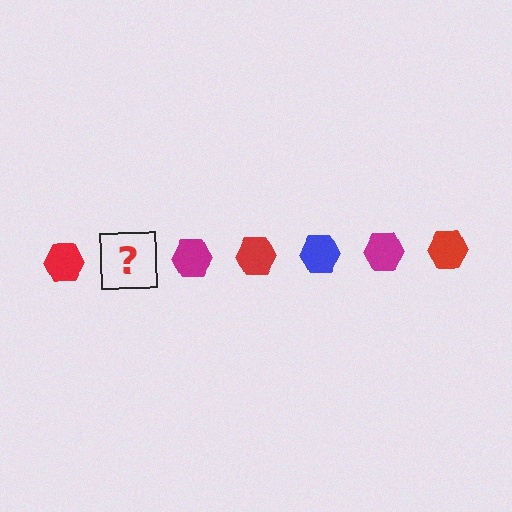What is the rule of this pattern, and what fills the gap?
The rule is that the pattern cycles through red, blue, magenta hexagons. The gap should be filled with a blue hexagon.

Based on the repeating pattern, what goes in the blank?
The blank should be a blue hexagon.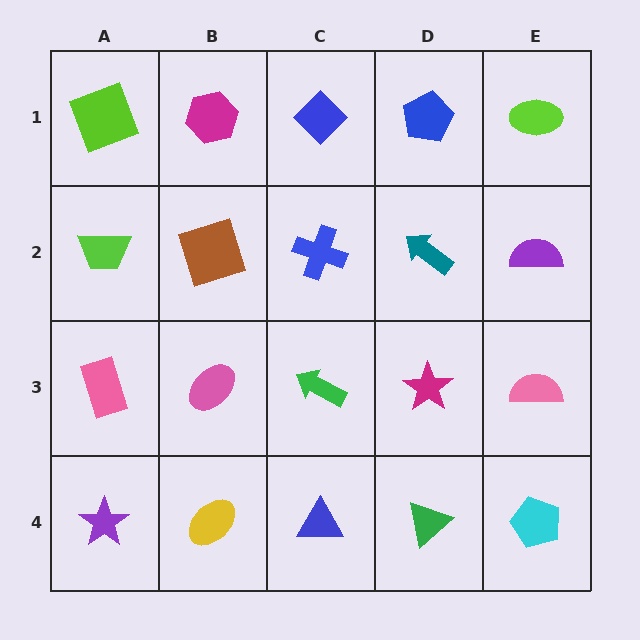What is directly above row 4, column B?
A pink ellipse.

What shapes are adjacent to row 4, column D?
A magenta star (row 3, column D), a blue triangle (row 4, column C), a cyan pentagon (row 4, column E).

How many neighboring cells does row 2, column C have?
4.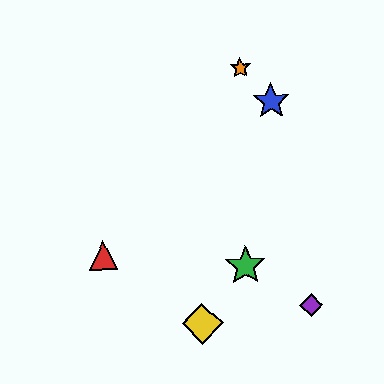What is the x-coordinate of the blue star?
The blue star is at x≈271.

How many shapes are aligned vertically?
2 shapes (the green star, the orange star) are aligned vertically.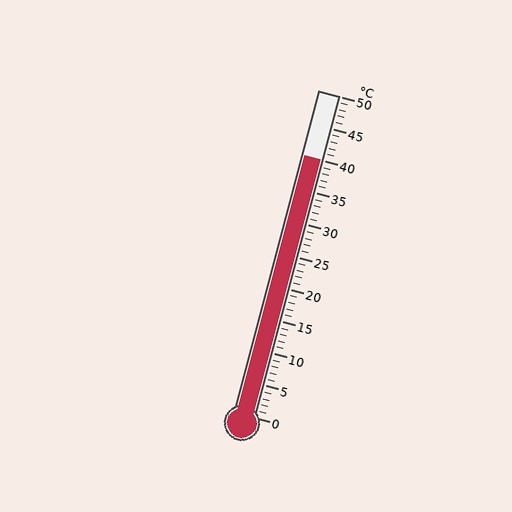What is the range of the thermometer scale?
The thermometer scale ranges from 0°C to 50°C.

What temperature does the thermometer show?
The thermometer shows approximately 40°C.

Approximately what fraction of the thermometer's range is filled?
The thermometer is filled to approximately 80% of its range.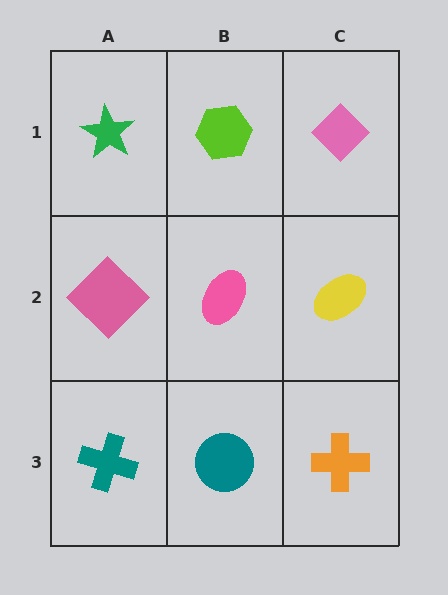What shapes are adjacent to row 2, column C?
A pink diamond (row 1, column C), an orange cross (row 3, column C), a pink ellipse (row 2, column B).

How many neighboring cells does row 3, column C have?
2.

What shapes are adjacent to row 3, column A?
A pink diamond (row 2, column A), a teal circle (row 3, column B).